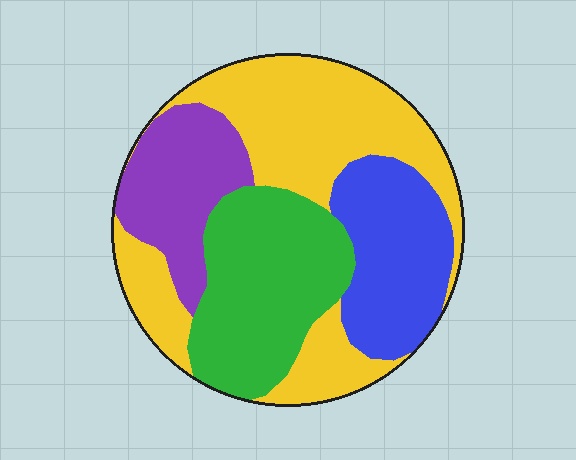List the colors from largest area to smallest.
From largest to smallest: yellow, green, blue, purple.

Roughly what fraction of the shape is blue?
Blue covers roughly 20% of the shape.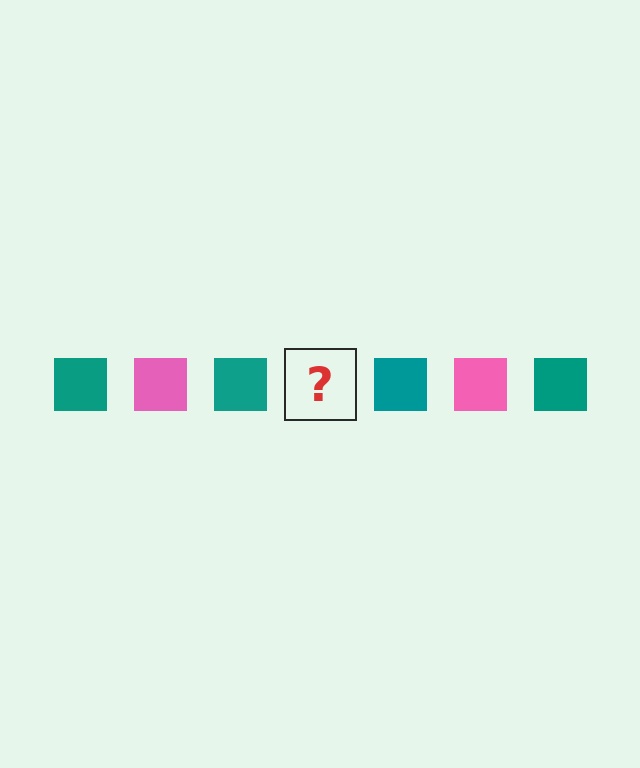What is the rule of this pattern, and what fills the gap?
The rule is that the pattern cycles through teal, pink squares. The gap should be filled with a pink square.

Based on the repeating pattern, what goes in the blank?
The blank should be a pink square.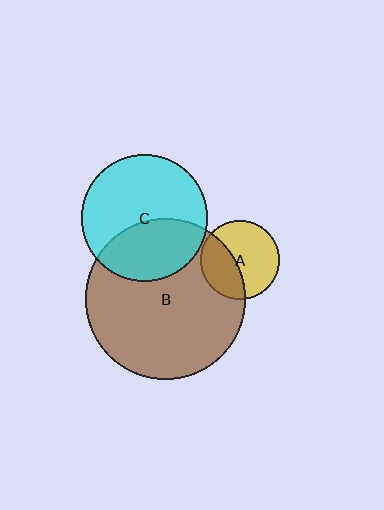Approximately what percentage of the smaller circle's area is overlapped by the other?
Approximately 40%.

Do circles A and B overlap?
Yes.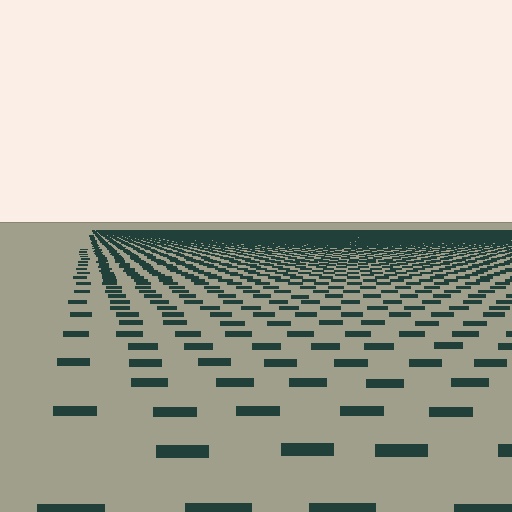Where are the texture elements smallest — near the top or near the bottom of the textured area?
Near the top.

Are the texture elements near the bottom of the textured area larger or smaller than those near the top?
Larger. Near the bottom, elements are closer to the viewer and appear at a bigger on-screen size.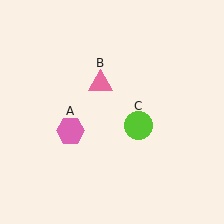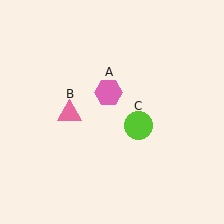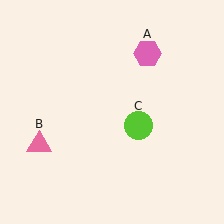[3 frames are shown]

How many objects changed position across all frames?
2 objects changed position: pink hexagon (object A), pink triangle (object B).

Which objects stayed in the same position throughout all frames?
Lime circle (object C) remained stationary.